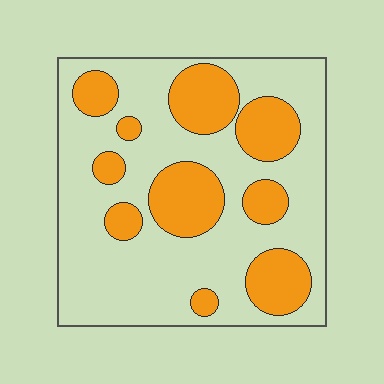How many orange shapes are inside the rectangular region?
10.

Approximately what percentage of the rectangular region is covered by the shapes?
Approximately 30%.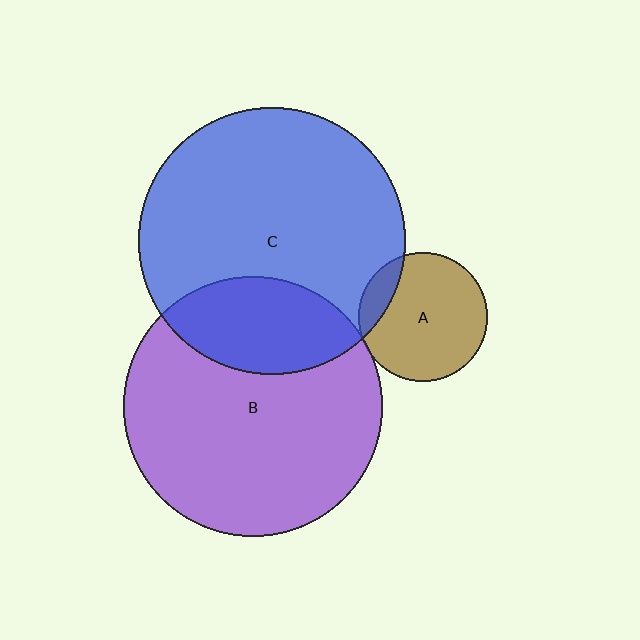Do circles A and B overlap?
Yes.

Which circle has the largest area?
Circle C (blue).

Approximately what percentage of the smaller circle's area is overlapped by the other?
Approximately 5%.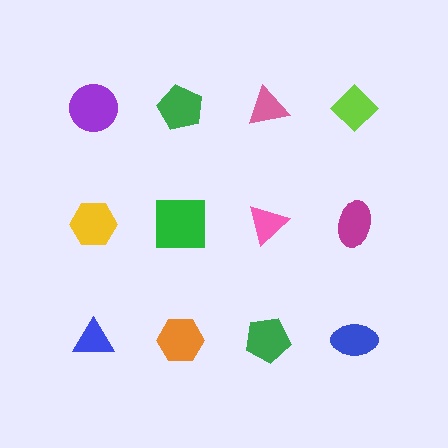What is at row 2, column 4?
A magenta ellipse.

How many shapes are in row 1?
4 shapes.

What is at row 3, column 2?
An orange hexagon.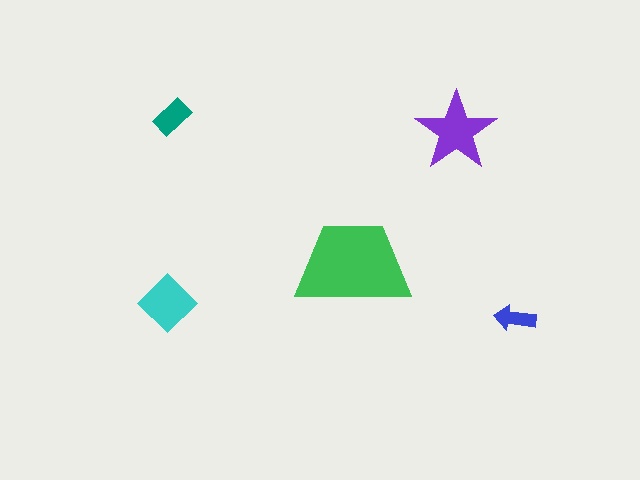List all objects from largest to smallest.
The green trapezoid, the purple star, the cyan diamond, the teal rectangle, the blue arrow.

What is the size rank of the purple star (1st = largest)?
2nd.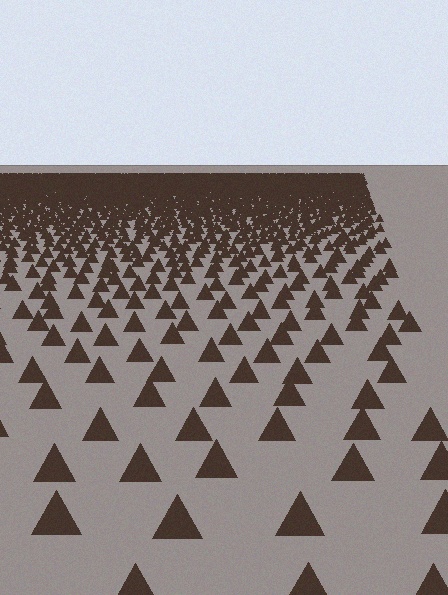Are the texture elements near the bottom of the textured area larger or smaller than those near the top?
Larger. Near the bottom, elements are closer to the viewer and appear at a bigger on-screen size.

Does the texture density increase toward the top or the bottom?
Density increases toward the top.